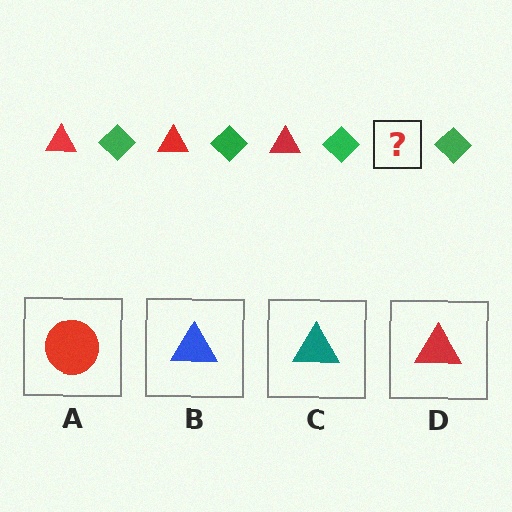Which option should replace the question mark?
Option D.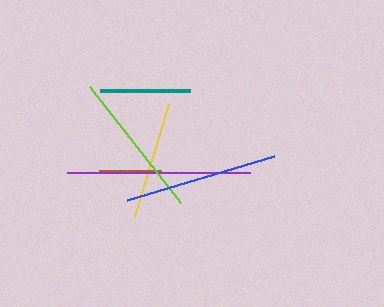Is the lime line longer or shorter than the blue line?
The blue line is longer than the lime line.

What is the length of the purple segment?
The purple segment is approximately 183 pixels long.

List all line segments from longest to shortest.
From longest to shortest: purple, blue, lime, yellow, teal, brown.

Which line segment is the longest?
The purple line is the longest at approximately 183 pixels.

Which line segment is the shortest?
The brown line is the shortest at approximately 62 pixels.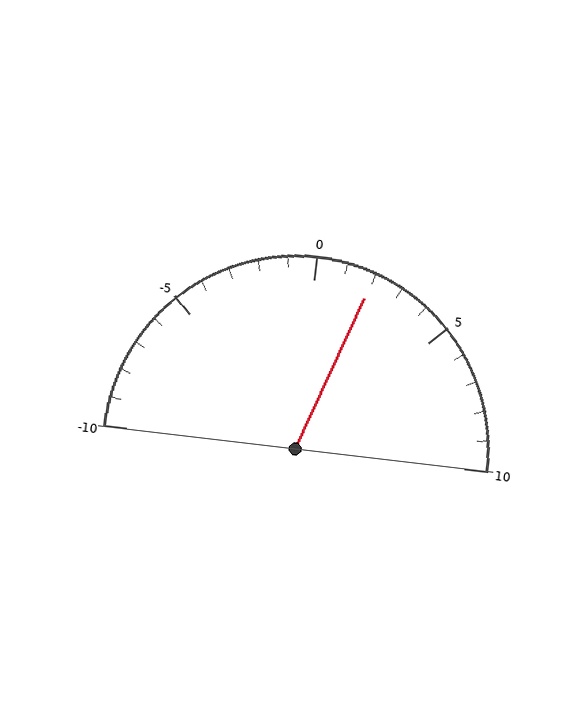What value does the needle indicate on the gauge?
The needle indicates approximately 2.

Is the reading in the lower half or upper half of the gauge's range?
The reading is in the upper half of the range (-10 to 10).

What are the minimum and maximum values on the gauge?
The gauge ranges from -10 to 10.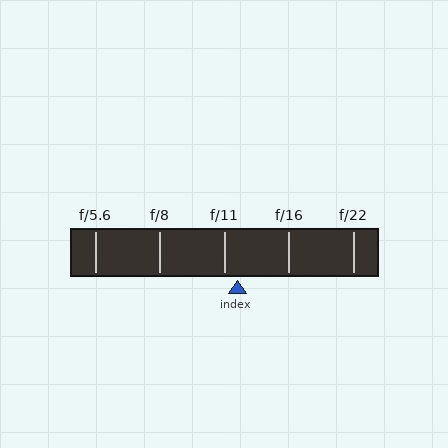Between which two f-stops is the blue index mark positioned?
The index mark is between f/11 and f/16.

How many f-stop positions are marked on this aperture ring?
There are 5 f-stop positions marked.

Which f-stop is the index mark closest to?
The index mark is closest to f/11.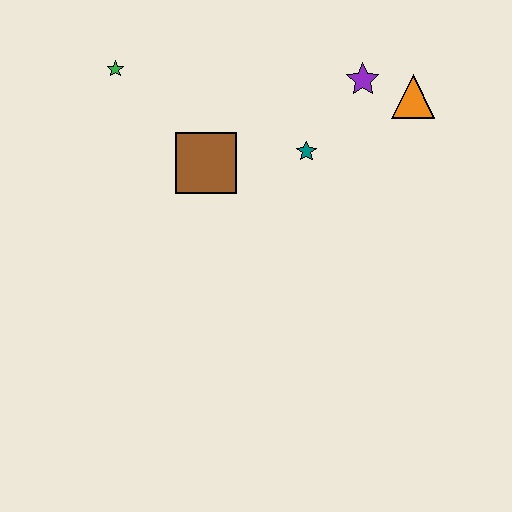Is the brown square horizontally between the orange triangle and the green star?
Yes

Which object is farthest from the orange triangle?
The green star is farthest from the orange triangle.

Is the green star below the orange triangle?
No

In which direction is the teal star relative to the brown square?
The teal star is to the right of the brown square.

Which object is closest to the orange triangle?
The purple star is closest to the orange triangle.